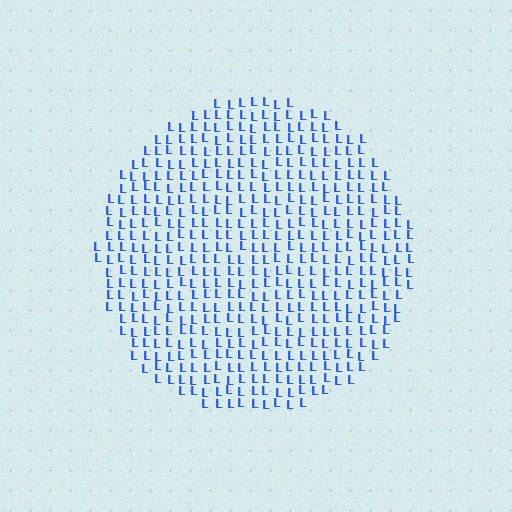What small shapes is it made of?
It is made of small letter L's.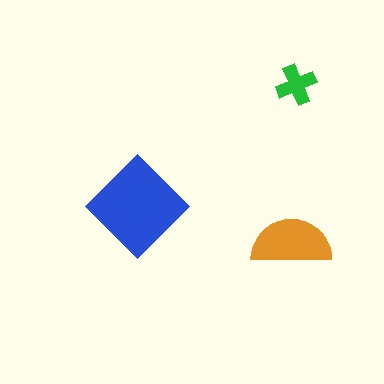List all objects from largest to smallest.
The blue diamond, the orange semicircle, the green cross.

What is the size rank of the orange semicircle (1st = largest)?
2nd.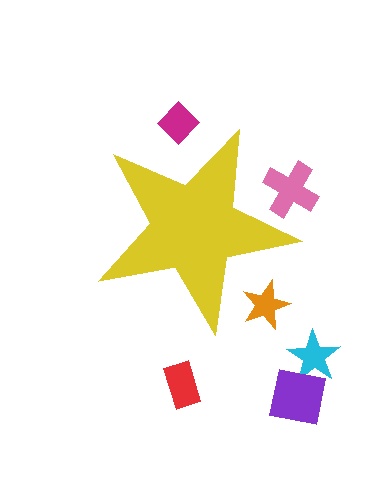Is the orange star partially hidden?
Yes, the orange star is partially hidden behind the yellow star.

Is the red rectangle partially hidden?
No, the red rectangle is fully visible.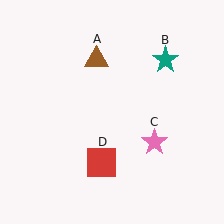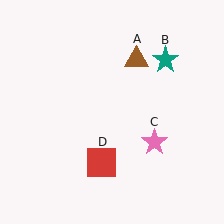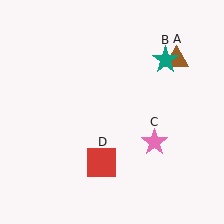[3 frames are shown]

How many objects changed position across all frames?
1 object changed position: brown triangle (object A).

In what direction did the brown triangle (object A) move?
The brown triangle (object A) moved right.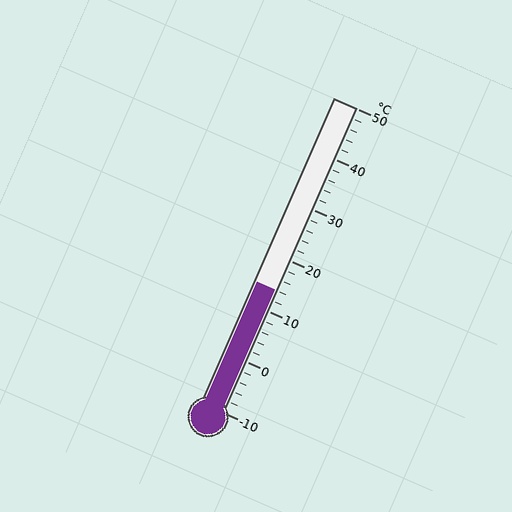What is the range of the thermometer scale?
The thermometer scale ranges from -10°C to 50°C.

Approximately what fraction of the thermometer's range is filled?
The thermometer is filled to approximately 40% of its range.